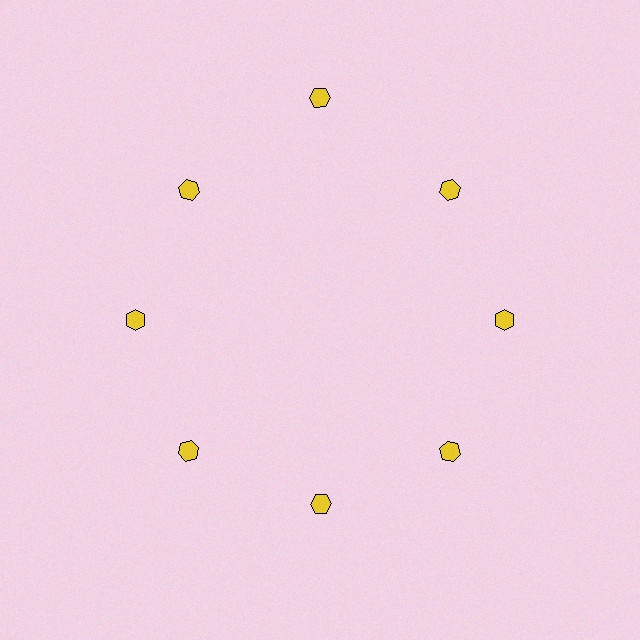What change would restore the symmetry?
The symmetry would be restored by moving it inward, back onto the ring so that all 8 hexagons sit at equal angles and equal distance from the center.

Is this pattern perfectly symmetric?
No. The 8 yellow hexagons are arranged in a ring, but one element near the 12 o'clock position is pushed outward from the center, breaking the 8-fold rotational symmetry.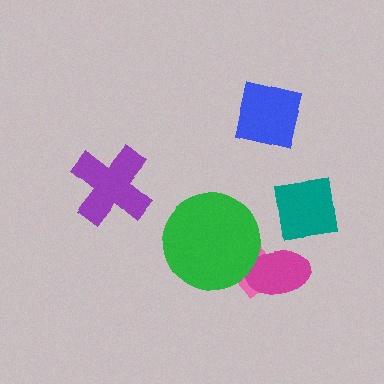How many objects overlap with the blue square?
0 objects overlap with the blue square.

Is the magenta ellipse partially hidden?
No, no other shape covers it.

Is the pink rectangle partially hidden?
Yes, it is partially covered by another shape.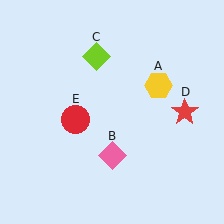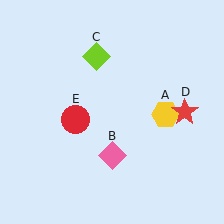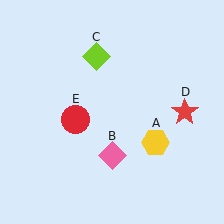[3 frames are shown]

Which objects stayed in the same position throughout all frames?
Pink diamond (object B) and lime diamond (object C) and red star (object D) and red circle (object E) remained stationary.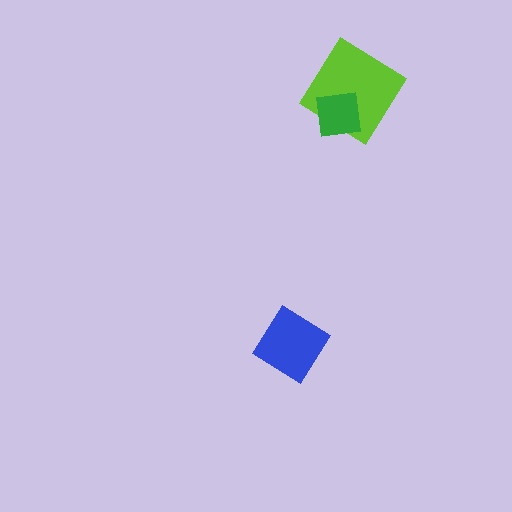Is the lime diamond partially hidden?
Yes, it is partially covered by another shape.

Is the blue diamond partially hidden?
No, no other shape covers it.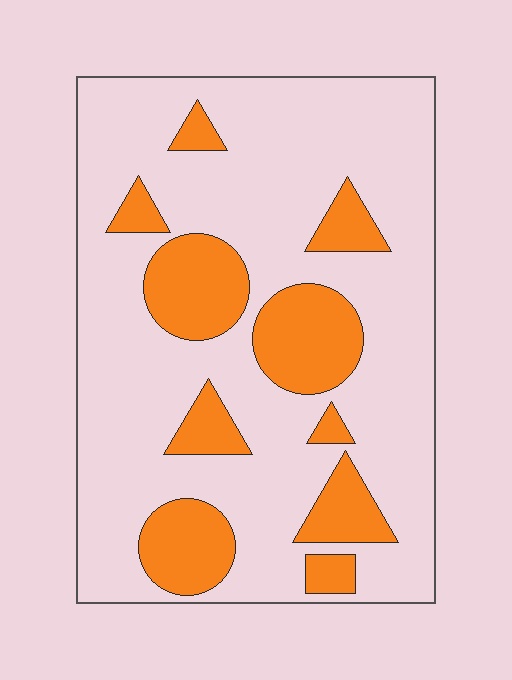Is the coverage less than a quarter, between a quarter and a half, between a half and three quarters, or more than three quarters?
Less than a quarter.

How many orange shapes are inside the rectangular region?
10.